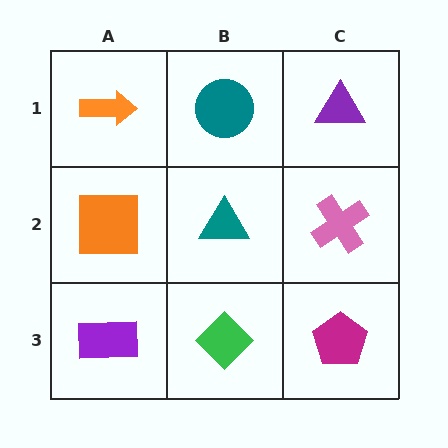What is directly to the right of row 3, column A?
A green diamond.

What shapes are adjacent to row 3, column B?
A teal triangle (row 2, column B), a purple rectangle (row 3, column A), a magenta pentagon (row 3, column C).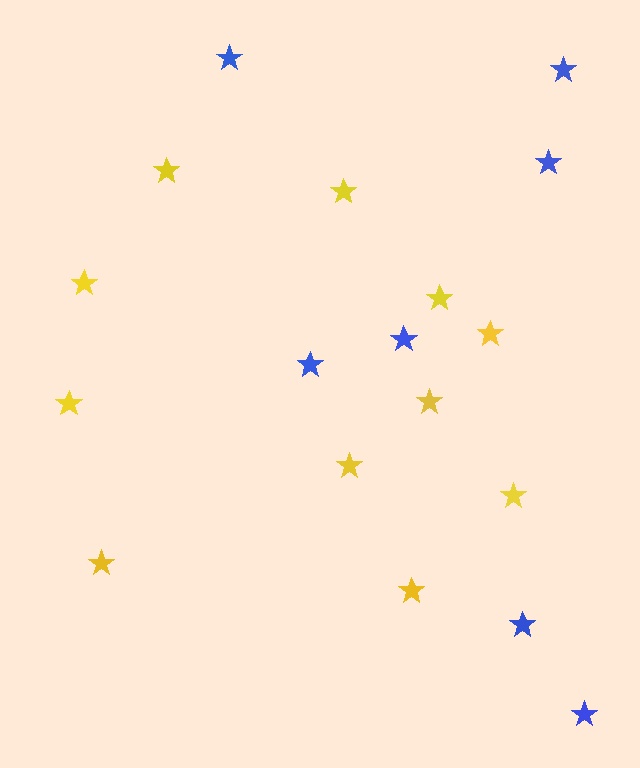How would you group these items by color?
There are 2 groups: one group of yellow stars (11) and one group of blue stars (7).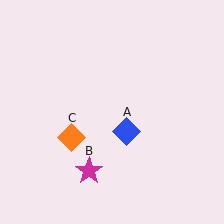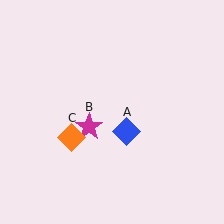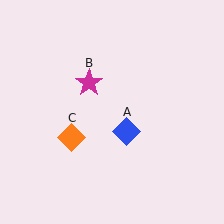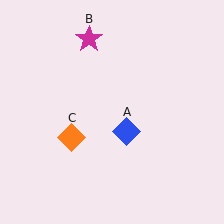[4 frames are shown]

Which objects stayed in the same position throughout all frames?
Blue diamond (object A) and orange diamond (object C) remained stationary.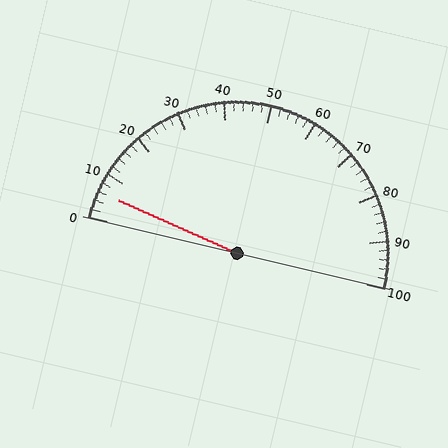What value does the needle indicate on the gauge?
The needle indicates approximately 6.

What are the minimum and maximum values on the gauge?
The gauge ranges from 0 to 100.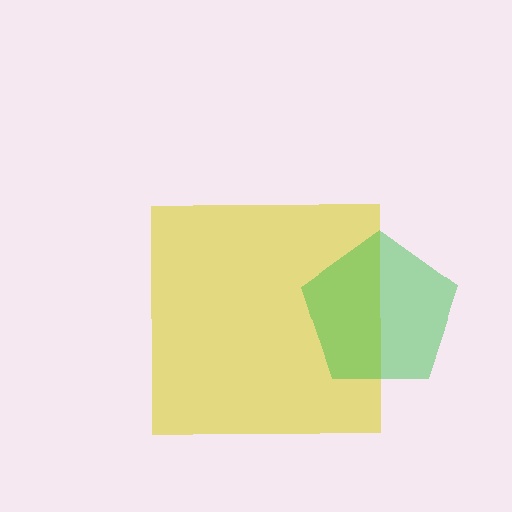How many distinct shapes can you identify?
There are 2 distinct shapes: a yellow square, a green pentagon.